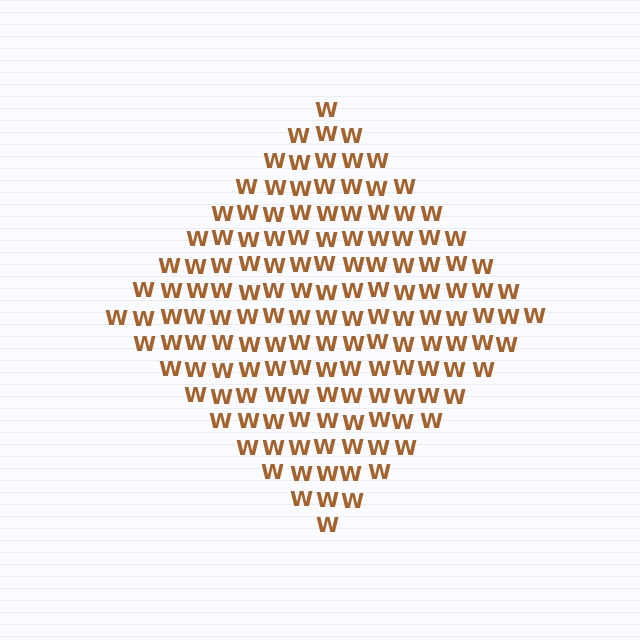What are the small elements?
The small elements are letter W's.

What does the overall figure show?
The overall figure shows a diamond.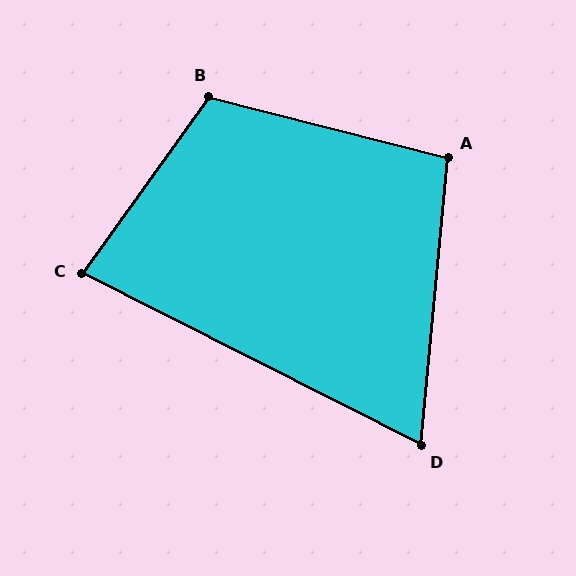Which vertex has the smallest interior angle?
D, at approximately 68 degrees.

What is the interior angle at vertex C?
Approximately 81 degrees (acute).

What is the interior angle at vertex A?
Approximately 99 degrees (obtuse).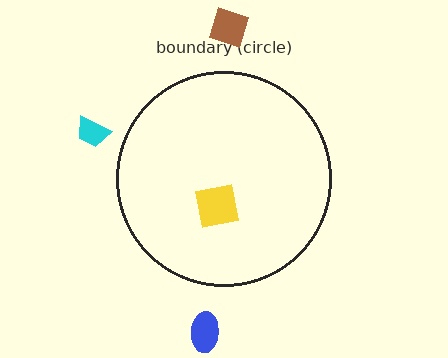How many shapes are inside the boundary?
1 inside, 3 outside.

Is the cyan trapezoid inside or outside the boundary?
Outside.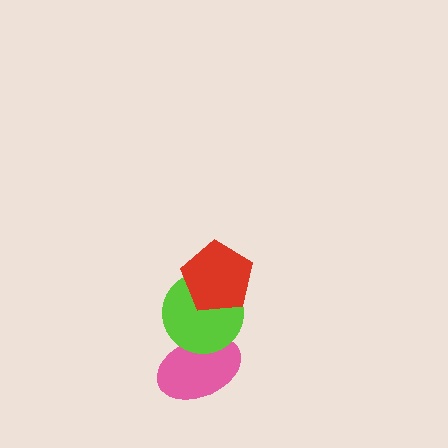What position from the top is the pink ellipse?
The pink ellipse is 3rd from the top.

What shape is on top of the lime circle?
The red pentagon is on top of the lime circle.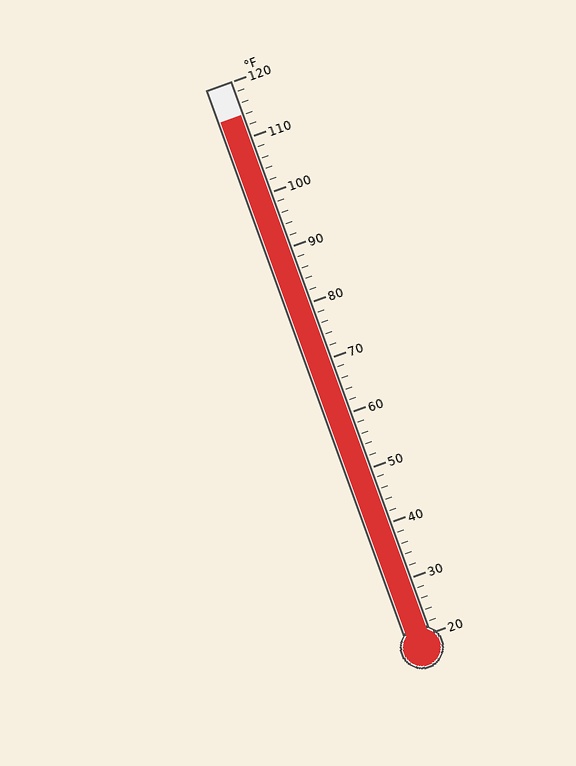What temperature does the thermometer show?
The thermometer shows approximately 114°F.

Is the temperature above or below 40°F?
The temperature is above 40°F.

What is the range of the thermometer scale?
The thermometer scale ranges from 20°F to 120°F.